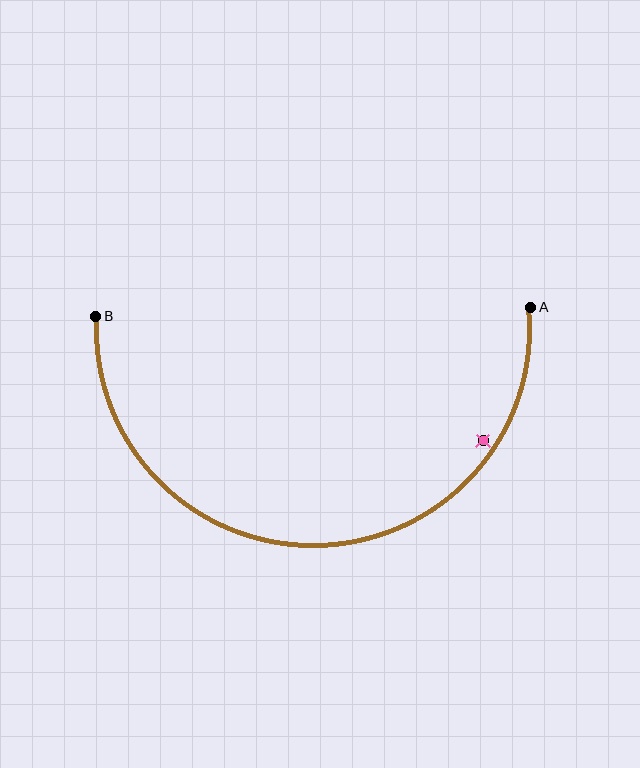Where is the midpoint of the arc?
The arc midpoint is the point on the curve farthest from the straight line joining A and B. It sits below that line.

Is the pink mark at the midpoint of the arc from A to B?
No — the pink mark does not lie on the arc at all. It sits slightly inside the curve.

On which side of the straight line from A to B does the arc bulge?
The arc bulges below the straight line connecting A and B.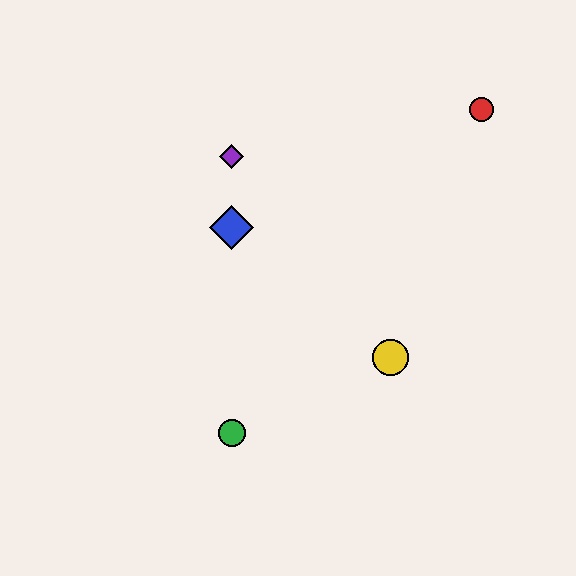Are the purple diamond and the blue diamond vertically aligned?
Yes, both are at x≈232.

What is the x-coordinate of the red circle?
The red circle is at x≈481.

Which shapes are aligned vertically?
The blue diamond, the green circle, the purple diamond are aligned vertically.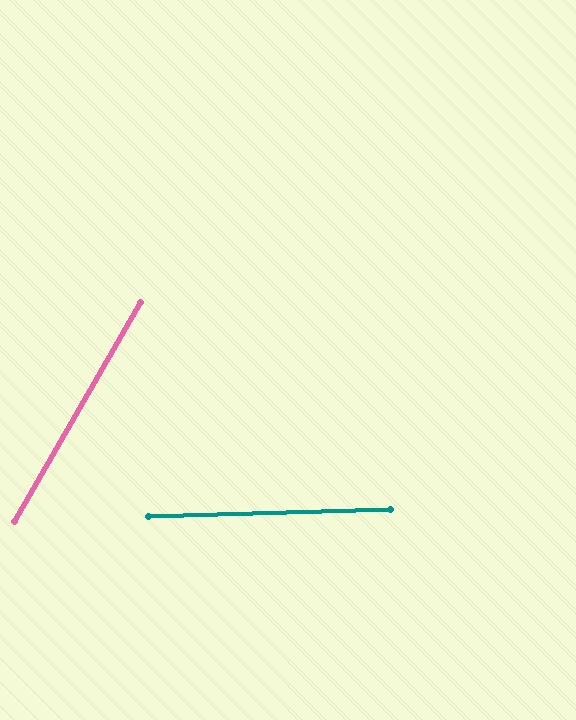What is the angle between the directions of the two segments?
Approximately 58 degrees.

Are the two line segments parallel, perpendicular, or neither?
Neither parallel nor perpendicular — they differ by about 58°.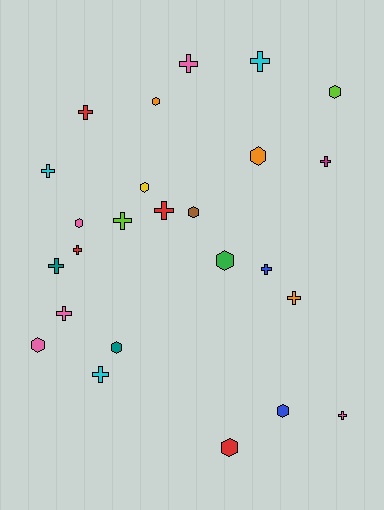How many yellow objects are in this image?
There is 1 yellow object.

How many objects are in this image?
There are 25 objects.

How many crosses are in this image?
There are 14 crosses.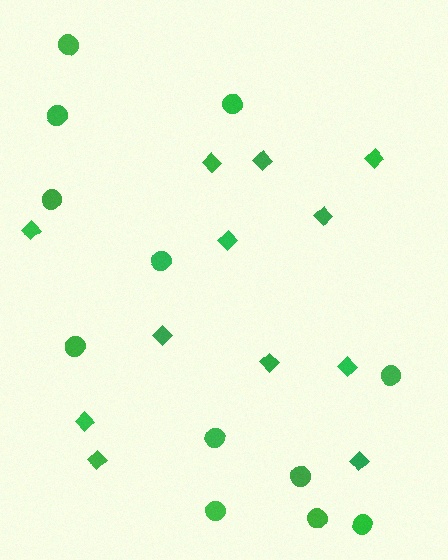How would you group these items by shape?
There are 2 groups: one group of diamonds (12) and one group of circles (12).